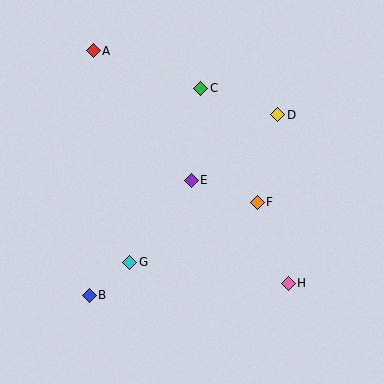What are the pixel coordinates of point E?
Point E is at (191, 180).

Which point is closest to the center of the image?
Point E at (191, 180) is closest to the center.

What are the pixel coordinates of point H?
Point H is at (288, 283).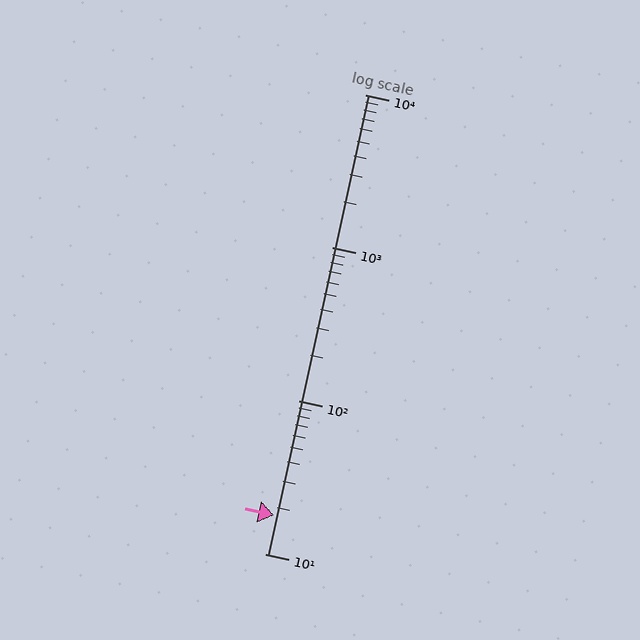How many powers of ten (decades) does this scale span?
The scale spans 3 decades, from 10 to 10000.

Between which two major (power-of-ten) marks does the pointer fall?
The pointer is between 10 and 100.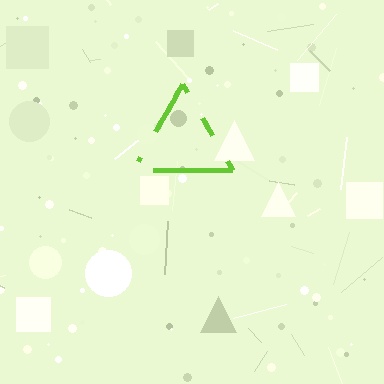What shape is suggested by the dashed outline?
The dashed outline suggests a triangle.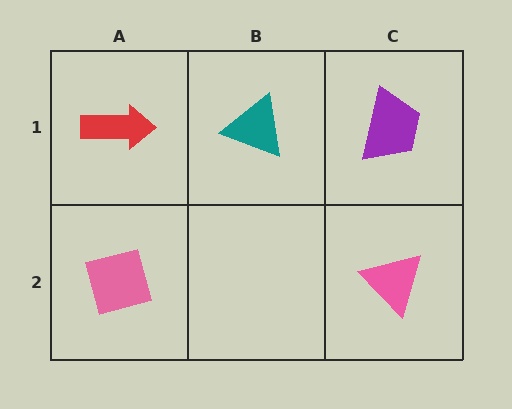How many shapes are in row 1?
3 shapes.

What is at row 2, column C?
A pink triangle.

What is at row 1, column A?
A red arrow.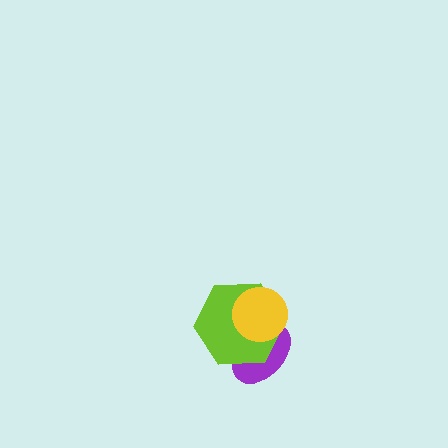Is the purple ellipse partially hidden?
Yes, it is partially covered by another shape.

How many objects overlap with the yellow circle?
2 objects overlap with the yellow circle.